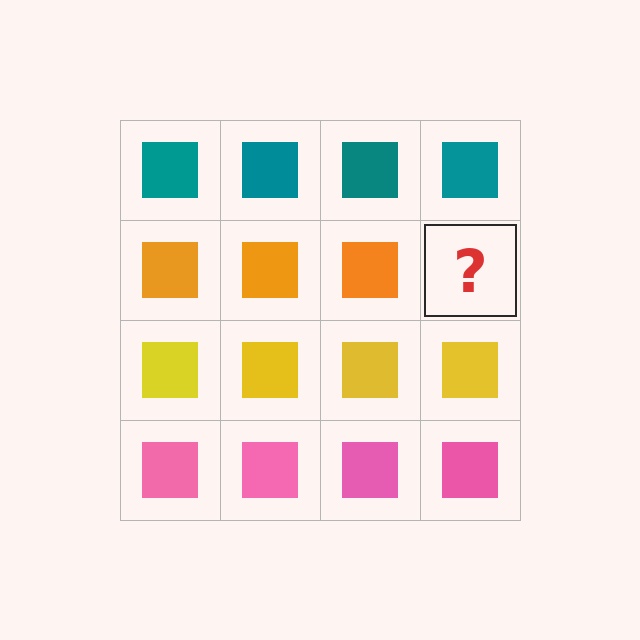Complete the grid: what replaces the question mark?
The question mark should be replaced with an orange square.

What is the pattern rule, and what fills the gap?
The rule is that each row has a consistent color. The gap should be filled with an orange square.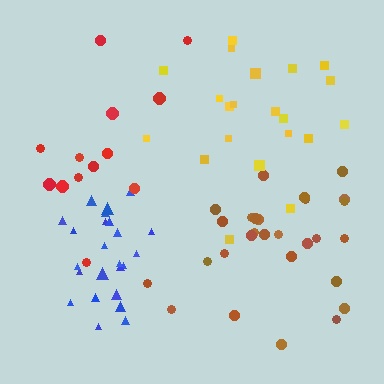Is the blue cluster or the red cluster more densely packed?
Blue.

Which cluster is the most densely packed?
Blue.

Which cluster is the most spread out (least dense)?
Red.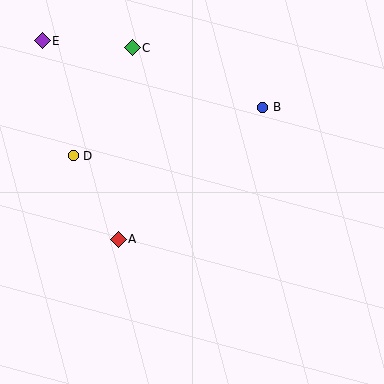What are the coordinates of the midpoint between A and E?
The midpoint between A and E is at (80, 140).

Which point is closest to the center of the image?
Point A at (118, 240) is closest to the center.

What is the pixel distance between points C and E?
The distance between C and E is 90 pixels.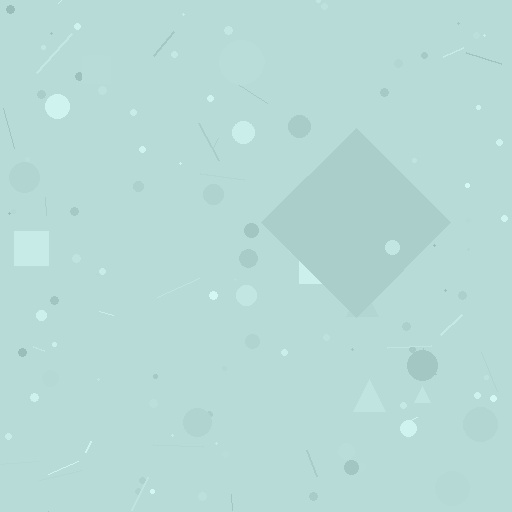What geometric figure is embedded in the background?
A diamond is embedded in the background.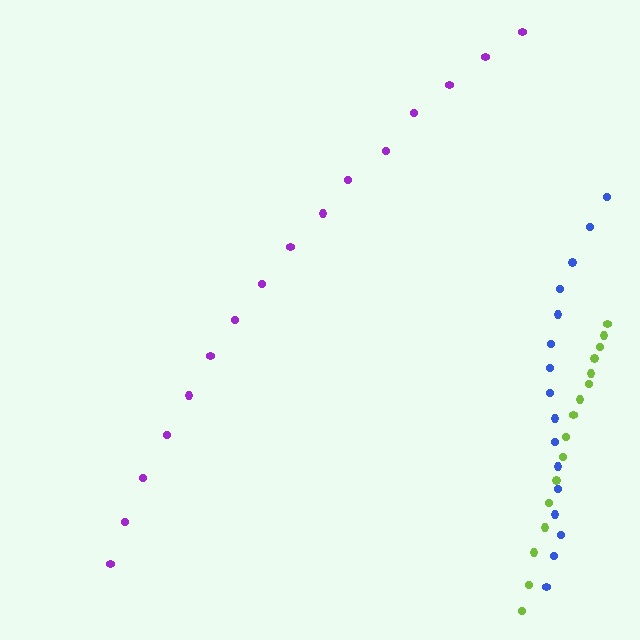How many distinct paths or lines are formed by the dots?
There are 3 distinct paths.